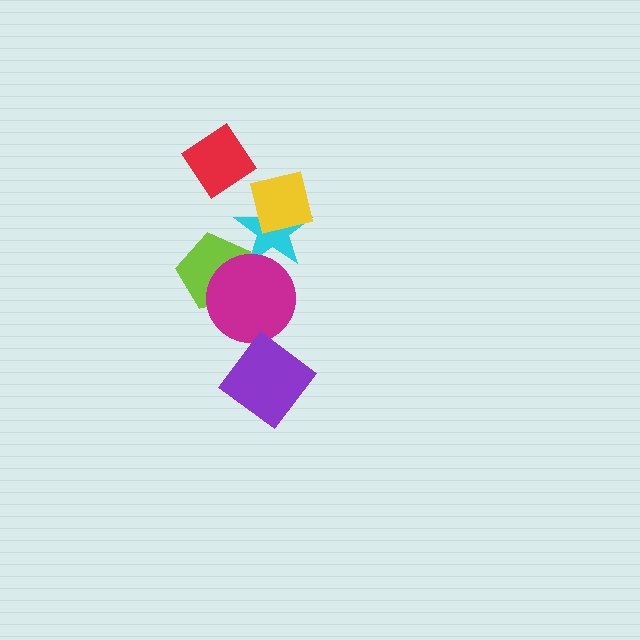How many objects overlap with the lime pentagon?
2 objects overlap with the lime pentagon.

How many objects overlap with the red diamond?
0 objects overlap with the red diamond.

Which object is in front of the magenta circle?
The purple diamond is in front of the magenta circle.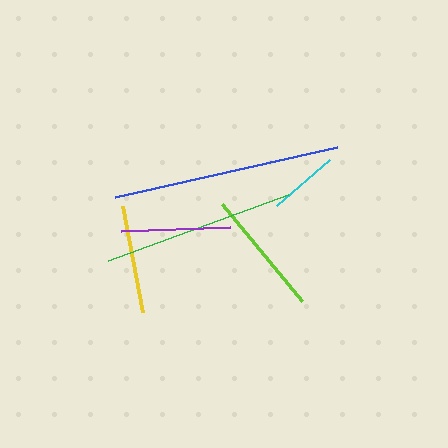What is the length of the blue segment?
The blue segment is approximately 228 pixels long.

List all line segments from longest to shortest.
From longest to shortest: blue, green, lime, purple, yellow, cyan.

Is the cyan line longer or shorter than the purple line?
The purple line is longer than the cyan line.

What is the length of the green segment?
The green segment is approximately 192 pixels long.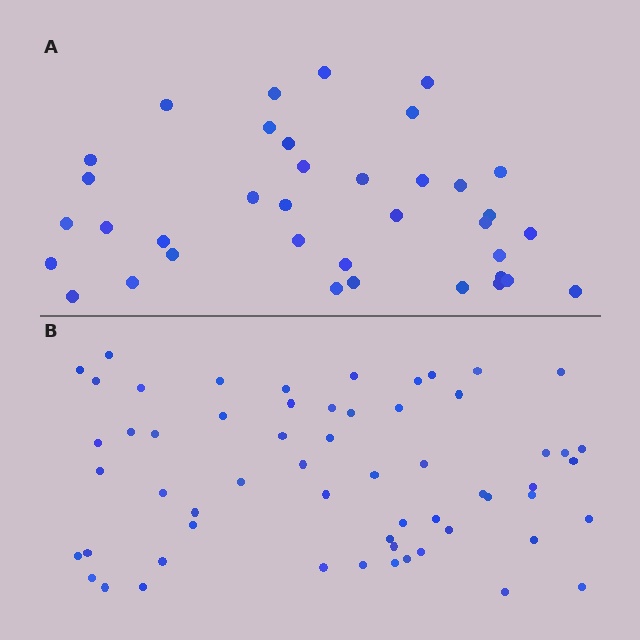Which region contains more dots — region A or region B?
Region B (the bottom region) has more dots.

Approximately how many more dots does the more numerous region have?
Region B has approximately 20 more dots than region A.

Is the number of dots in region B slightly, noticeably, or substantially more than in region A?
Region B has substantially more. The ratio is roughly 1.6 to 1.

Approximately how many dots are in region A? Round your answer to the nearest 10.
About 40 dots. (The exact count is 37, which rounds to 40.)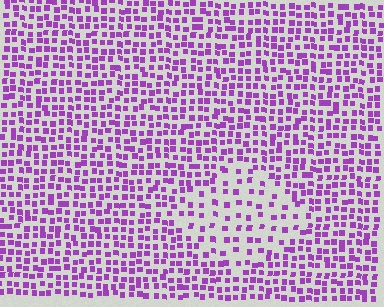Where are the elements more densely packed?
The elements are more densely packed outside the diamond boundary.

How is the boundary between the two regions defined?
The boundary is defined by a change in element density (approximately 2.1x ratio). All elements are the same color, size, and shape.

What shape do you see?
I see a diamond.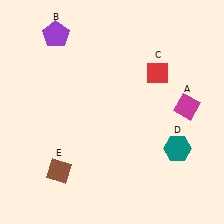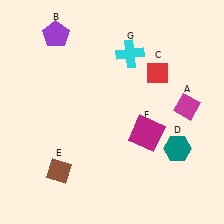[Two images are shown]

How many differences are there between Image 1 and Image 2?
There are 2 differences between the two images.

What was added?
A magenta square (F), a cyan cross (G) were added in Image 2.